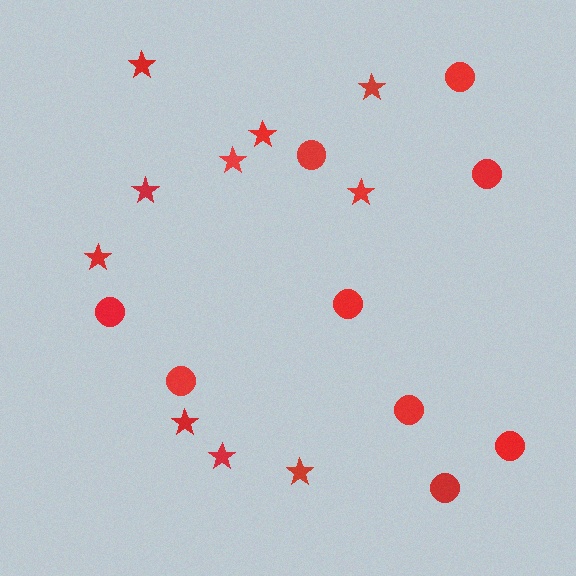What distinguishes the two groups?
There are 2 groups: one group of circles (9) and one group of stars (10).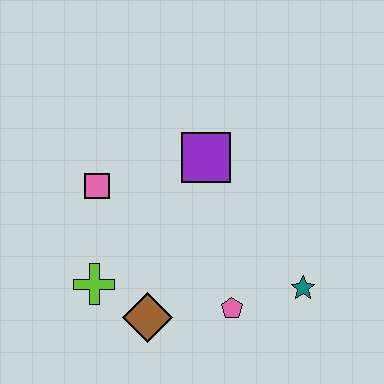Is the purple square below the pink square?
No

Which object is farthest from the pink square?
The teal star is farthest from the pink square.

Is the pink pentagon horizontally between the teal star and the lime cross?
Yes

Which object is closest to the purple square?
The pink square is closest to the purple square.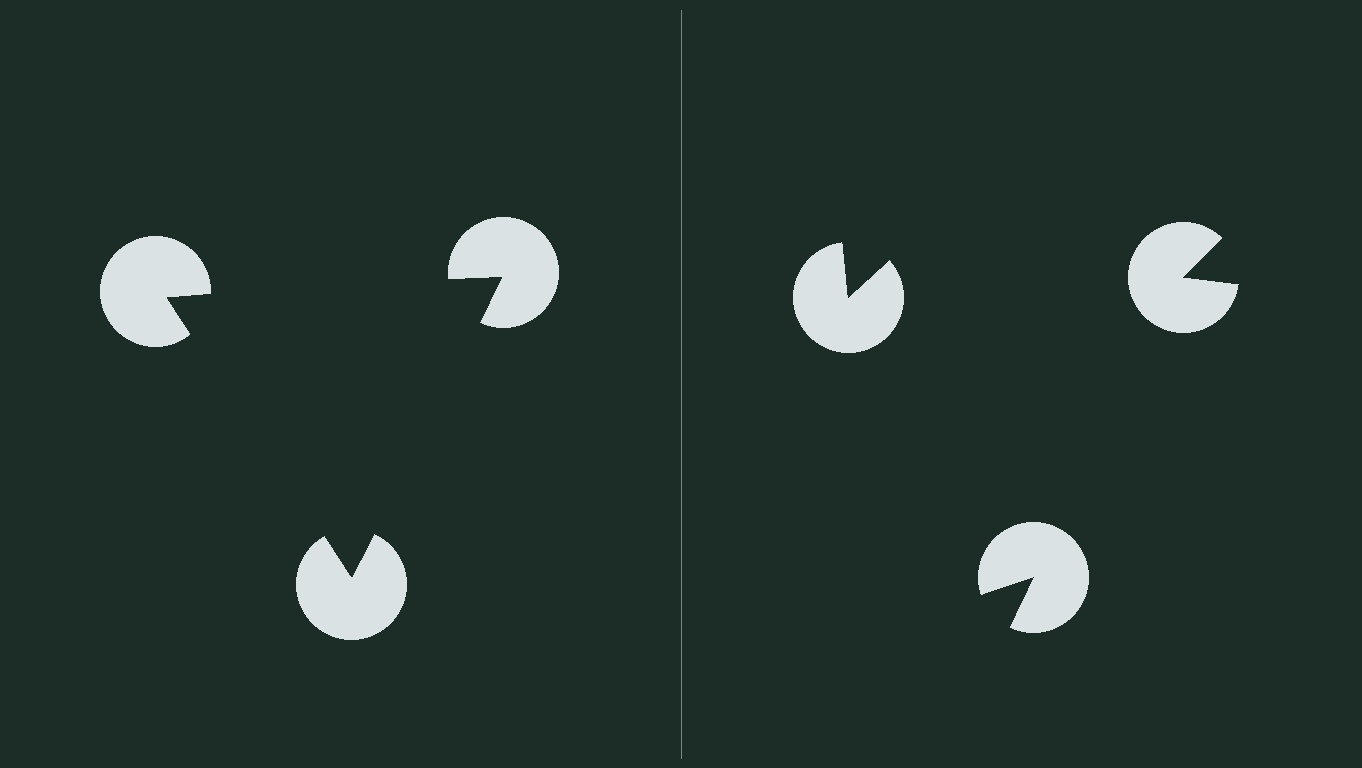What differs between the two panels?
The pac-man discs are positioned identically on both sides; only the wedge orientations differ. On the left they align to a triangle; on the right they are misaligned.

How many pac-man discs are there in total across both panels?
6 — 3 on each side.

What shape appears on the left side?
An illusory triangle.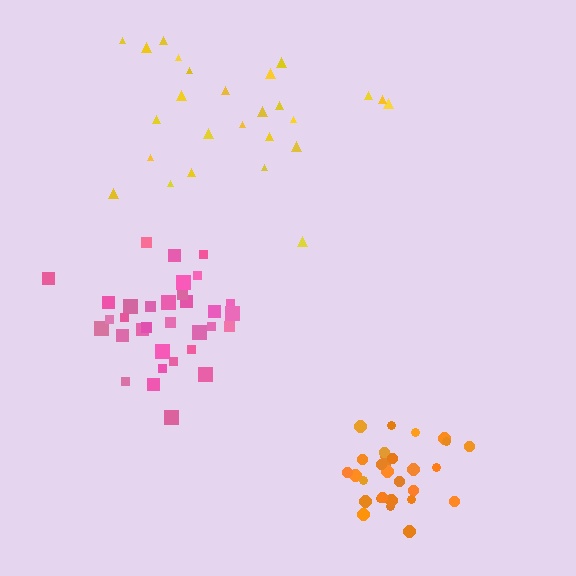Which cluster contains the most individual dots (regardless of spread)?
Pink (33).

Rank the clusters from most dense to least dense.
orange, pink, yellow.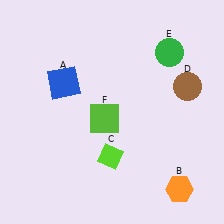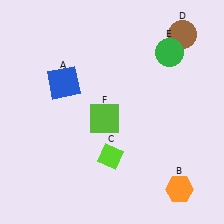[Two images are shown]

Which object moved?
The brown circle (D) moved up.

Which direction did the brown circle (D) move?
The brown circle (D) moved up.